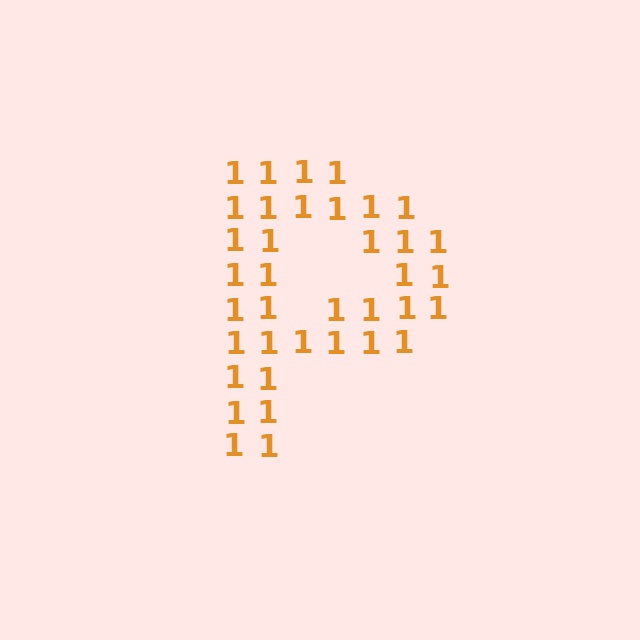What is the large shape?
The large shape is the letter P.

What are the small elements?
The small elements are digit 1's.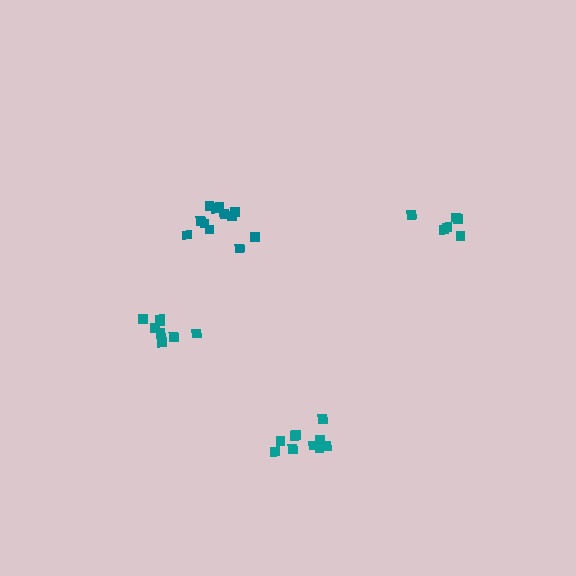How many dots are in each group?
Group 1: 10 dots, Group 2: 8 dots, Group 3: 6 dots, Group 4: 12 dots (36 total).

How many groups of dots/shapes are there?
There are 4 groups.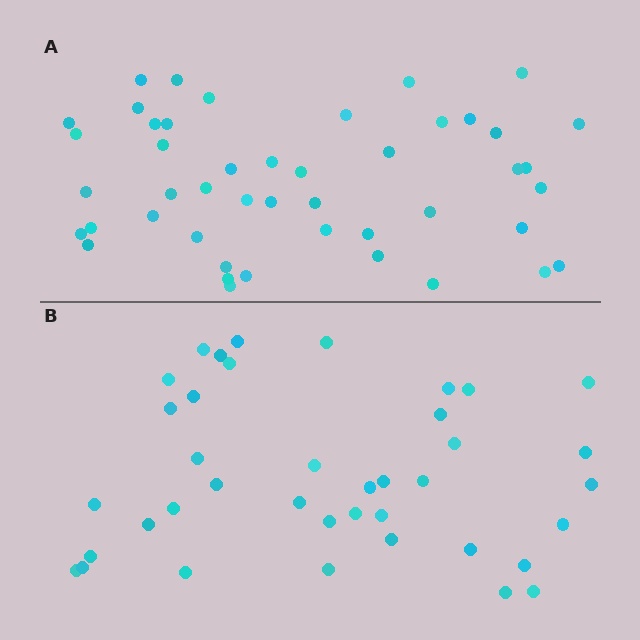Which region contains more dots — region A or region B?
Region A (the top region) has more dots.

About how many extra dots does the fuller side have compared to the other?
Region A has roughly 8 or so more dots than region B.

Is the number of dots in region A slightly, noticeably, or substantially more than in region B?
Region A has only slightly more — the two regions are fairly close. The ratio is roughly 1.2 to 1.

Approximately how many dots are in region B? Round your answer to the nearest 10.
About 40 dots. (The exact count is 39, which rounds to 40.)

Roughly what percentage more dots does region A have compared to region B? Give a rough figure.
About 20% more.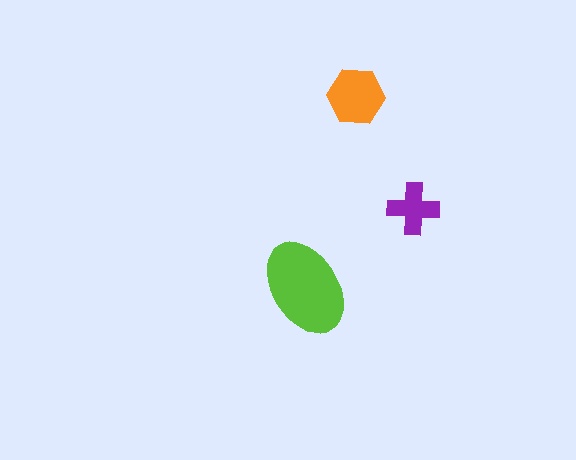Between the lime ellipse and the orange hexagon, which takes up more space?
The lime ellipse.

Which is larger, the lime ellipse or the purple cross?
The lime ellipse.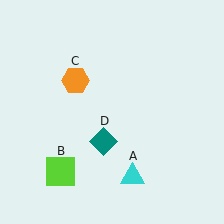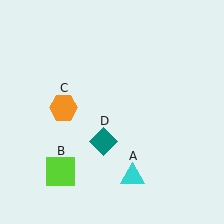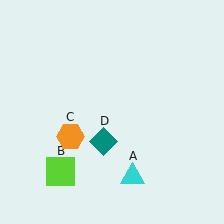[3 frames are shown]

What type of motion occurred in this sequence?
The orange hexagon (object C) rotated counterclockwise around the center of the scene.